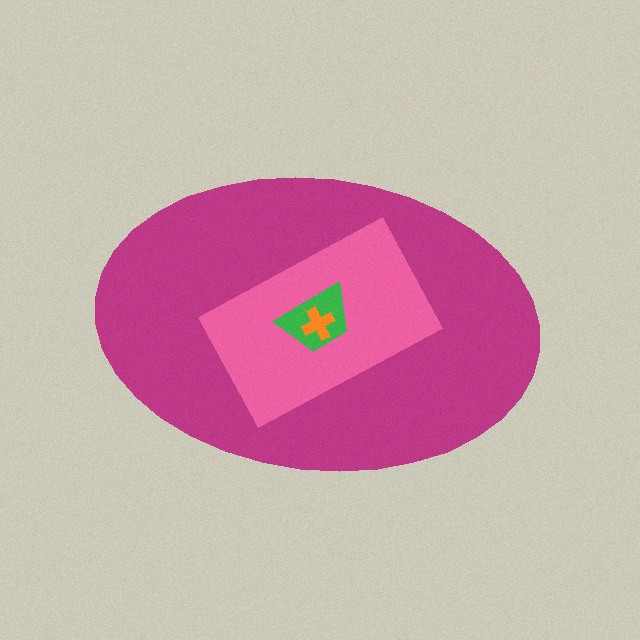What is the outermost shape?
The magenta ellipse.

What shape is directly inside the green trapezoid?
The orange cross.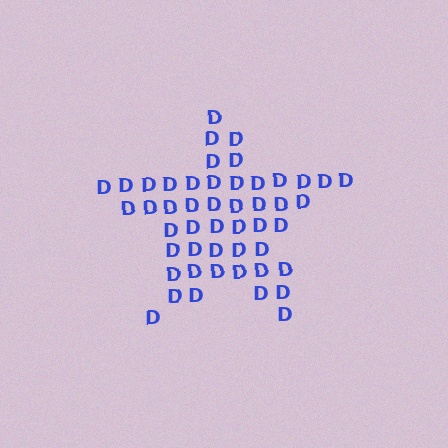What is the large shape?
The large shape is a star.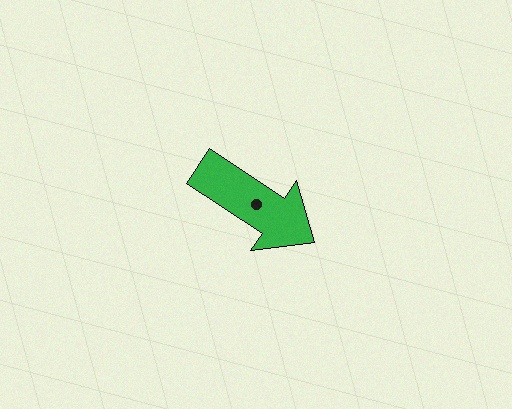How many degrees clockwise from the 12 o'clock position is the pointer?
Approximately 123 degrees.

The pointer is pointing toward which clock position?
Roughly 4 o'clock.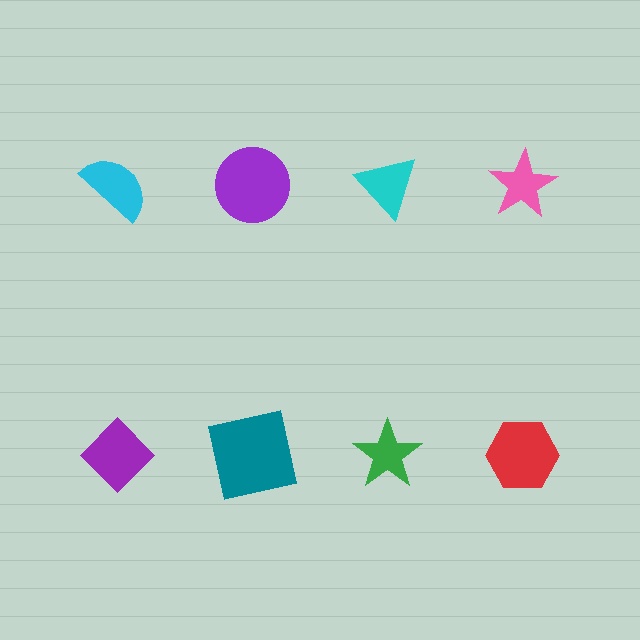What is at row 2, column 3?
A green star.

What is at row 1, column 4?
A pink star.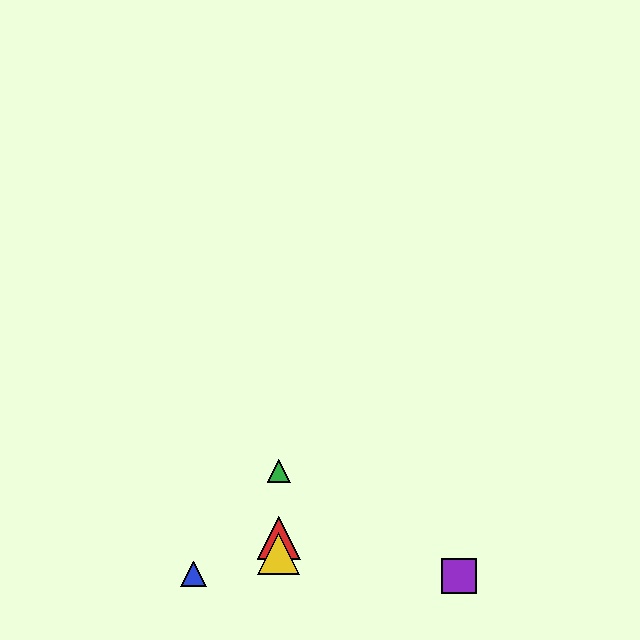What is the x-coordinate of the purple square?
The purple square is at x≈459.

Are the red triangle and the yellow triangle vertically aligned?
Yes, both are at x≈279.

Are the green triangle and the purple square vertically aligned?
No, the green triangle is at x≈279 and the purple square is at x≈459.